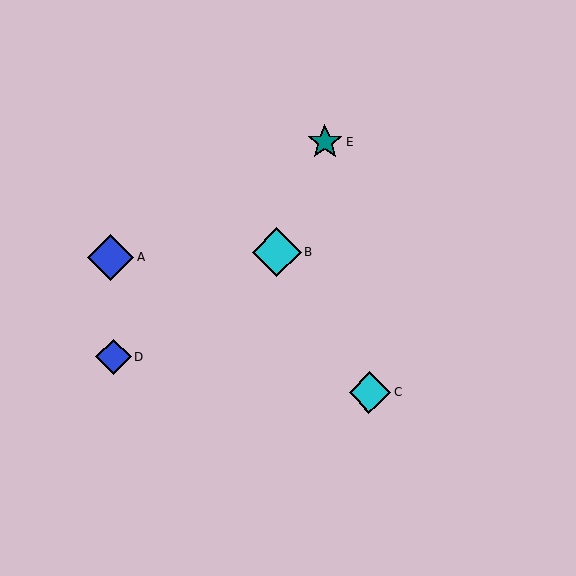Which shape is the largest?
The cyan diamond (labeled B) is the largest.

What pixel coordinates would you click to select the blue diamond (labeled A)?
Click at (111, 258) to select the blue diamond A.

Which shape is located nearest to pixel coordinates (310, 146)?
The teal star (labeled E) at (325, 142) is nearest to that location.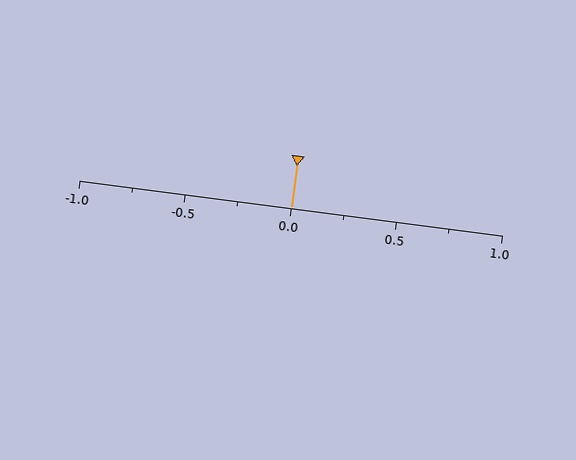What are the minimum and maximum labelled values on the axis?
The axis runs from -1.0 to 1.0.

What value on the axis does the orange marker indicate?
The marker indicates approximately 0.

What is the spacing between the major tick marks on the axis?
The major ticks are spaced 0.5 apart.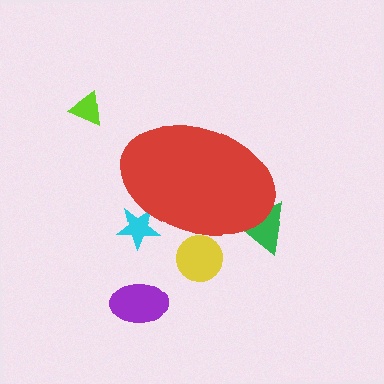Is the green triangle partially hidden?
Yes, the green triangle is partially hidden behind the red ellipse.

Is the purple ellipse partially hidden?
No, the purple ellipse is fully visible.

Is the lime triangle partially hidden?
No, the lime triangle is fully visible.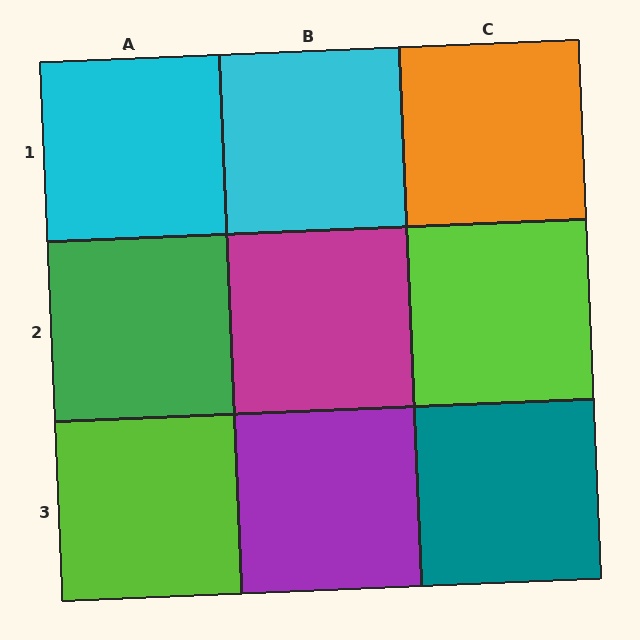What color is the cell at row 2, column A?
Green.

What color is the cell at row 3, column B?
Purple.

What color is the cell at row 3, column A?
Lime.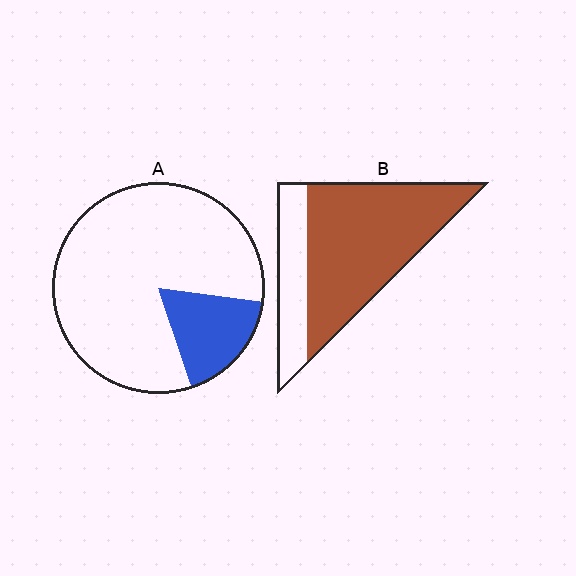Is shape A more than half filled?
No.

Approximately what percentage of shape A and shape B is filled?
A is approximately 20% and B is approximately 75%.